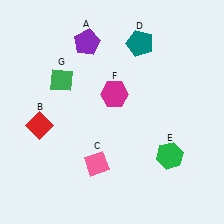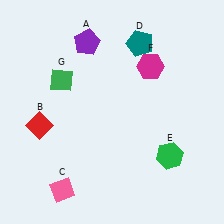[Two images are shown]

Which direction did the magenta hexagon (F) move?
The magenta hexagon (F) moved right.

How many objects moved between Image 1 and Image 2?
2 objects moved between the two images.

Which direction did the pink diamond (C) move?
The pink diamond (C) moved left.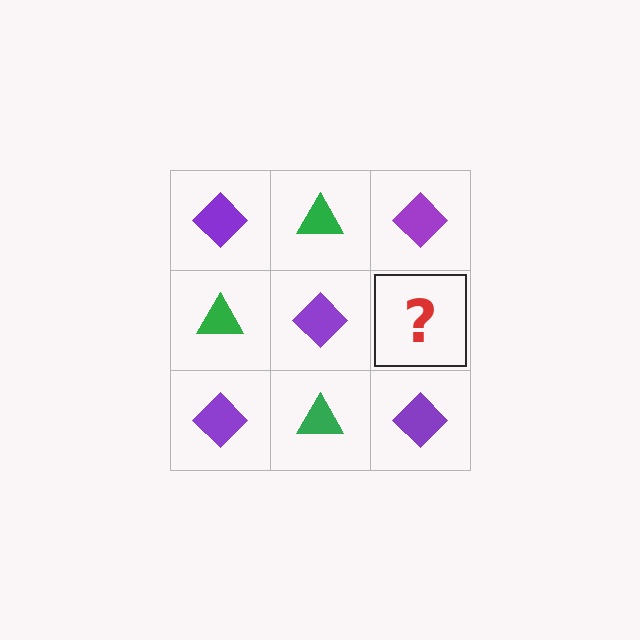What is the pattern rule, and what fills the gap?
The rule is that it alternates purple diamond and green triangle in a checkerboard pattern. The gap should be filled with a green triangle.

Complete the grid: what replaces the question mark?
The question mark should be replaced with a green triangle.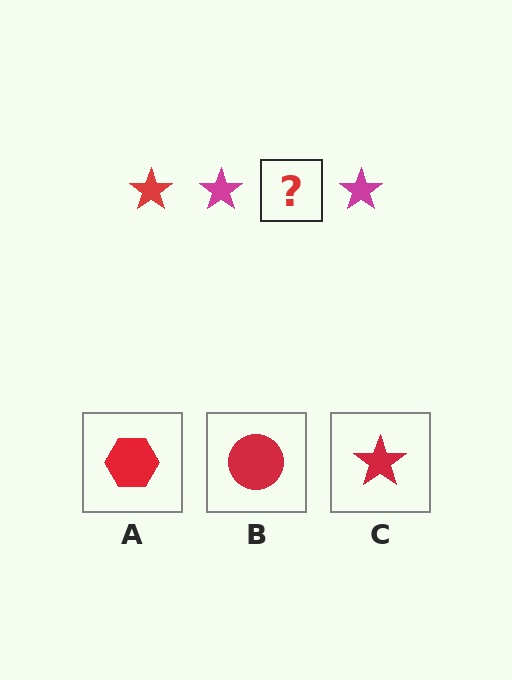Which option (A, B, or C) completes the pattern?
C.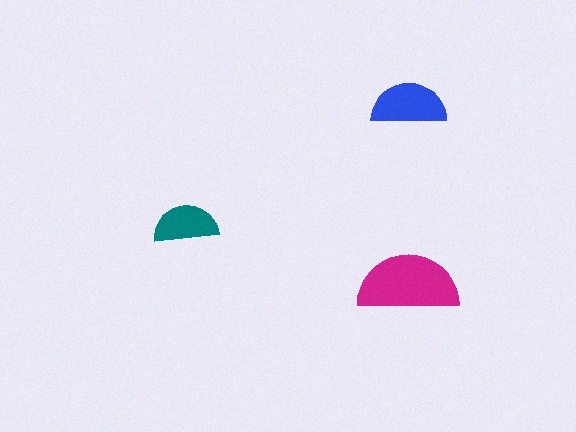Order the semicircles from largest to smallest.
the magenta one, the blue one, the teal one.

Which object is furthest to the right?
The blue semicircle is rightmost.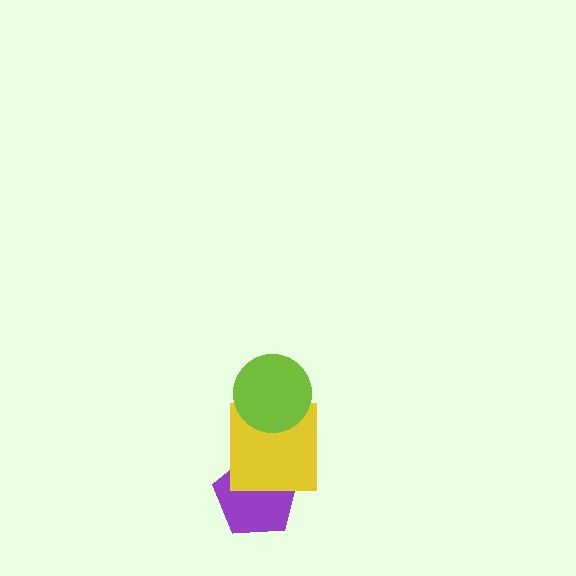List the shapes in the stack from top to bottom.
From top to bottom: the lime circle, the yellow square, the purple pentagon.